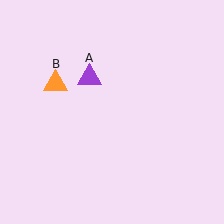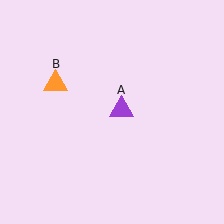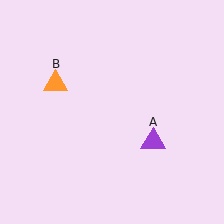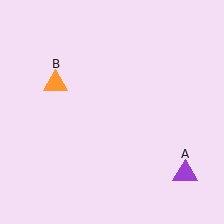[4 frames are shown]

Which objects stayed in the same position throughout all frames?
Orange triangle (object B) remained stationary.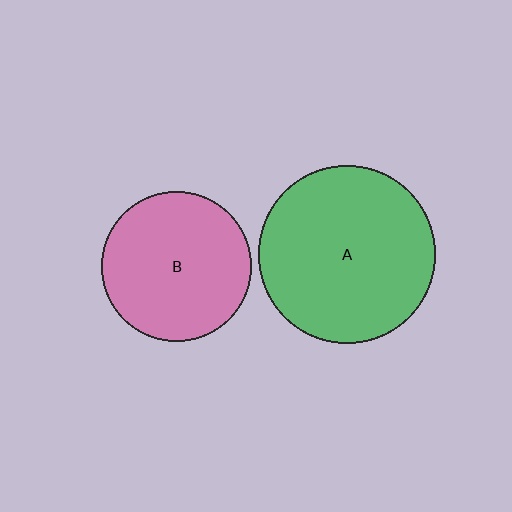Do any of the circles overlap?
No, none of the circles overlap.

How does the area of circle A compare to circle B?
Approximately 1.4 times.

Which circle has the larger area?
Circle A (green).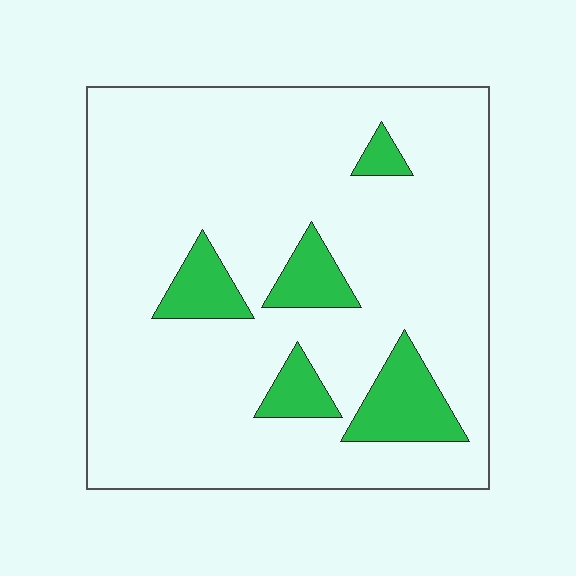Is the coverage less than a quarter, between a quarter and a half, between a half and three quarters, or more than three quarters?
Less than a quarter.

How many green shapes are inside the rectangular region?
5.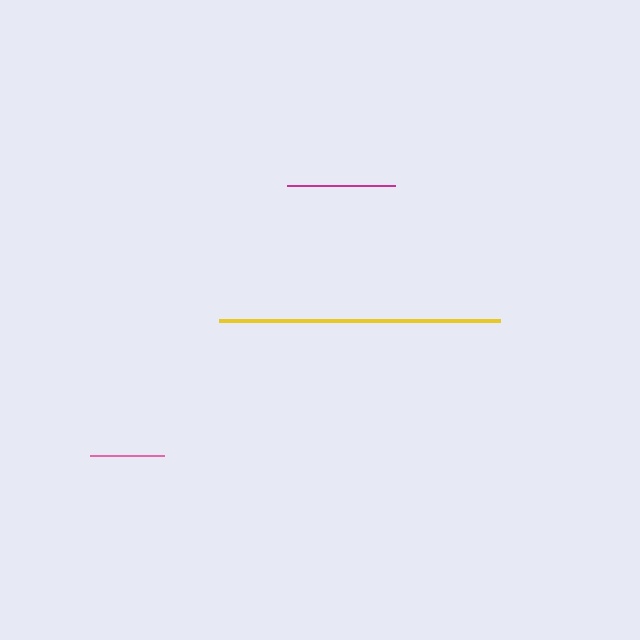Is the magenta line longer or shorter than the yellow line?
The yellow line is longer than the magenta line.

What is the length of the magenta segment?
The magenta segment is approximately 107 pixels long.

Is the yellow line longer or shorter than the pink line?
The yellow line is longer than the pink line.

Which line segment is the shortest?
The pink line is the shortest at approximately 74 pixels.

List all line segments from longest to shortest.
From longest to shortest: yellow, magenta, pink.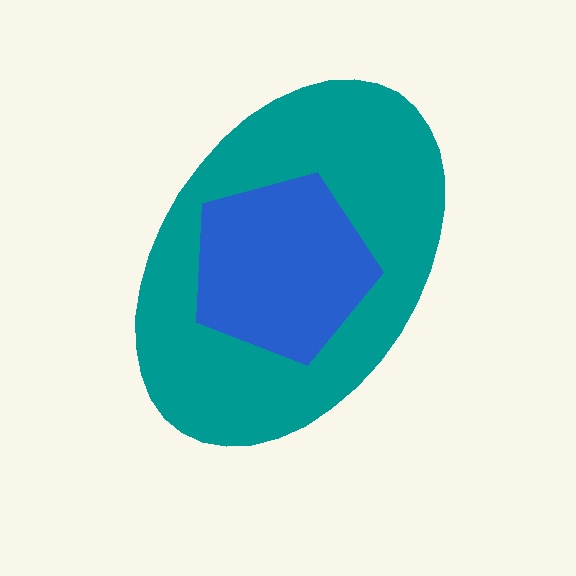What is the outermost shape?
The teal ellipse.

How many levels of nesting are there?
2.